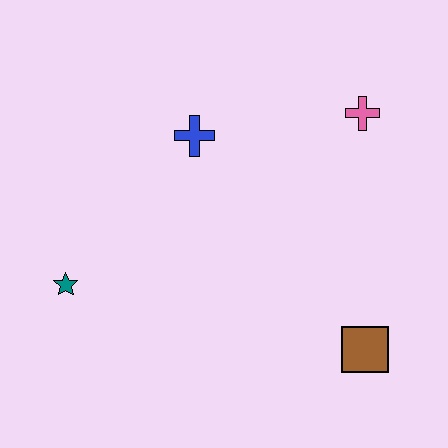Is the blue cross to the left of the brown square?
Yes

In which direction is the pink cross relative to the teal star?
The pink cross is to the right of the teal star.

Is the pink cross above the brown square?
Yes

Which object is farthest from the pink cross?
The teal star is farthest from the pink cross.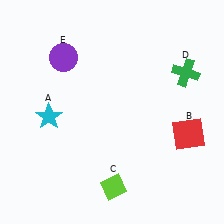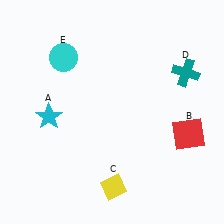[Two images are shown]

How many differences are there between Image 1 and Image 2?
There are 3 differences between the two images.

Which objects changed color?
C changed from lime to yellow. D changed from green to teal. E changed from purple to cyan.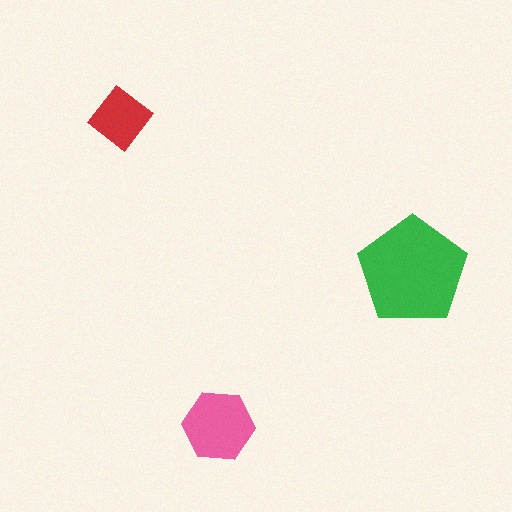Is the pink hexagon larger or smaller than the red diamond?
Larger.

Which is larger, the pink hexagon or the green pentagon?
The green pentagon.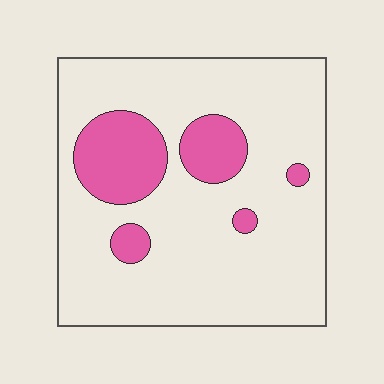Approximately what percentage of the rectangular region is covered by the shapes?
Approximately 20%.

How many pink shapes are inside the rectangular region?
5.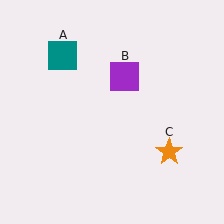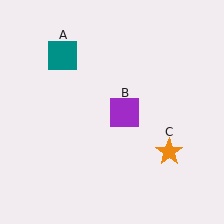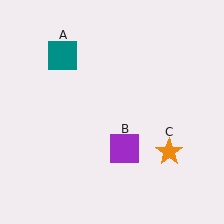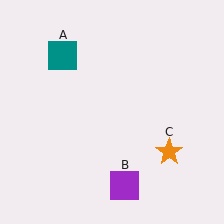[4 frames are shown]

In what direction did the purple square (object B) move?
The purple square (object B) moved down.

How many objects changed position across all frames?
1 object changed position: purple square (object B).